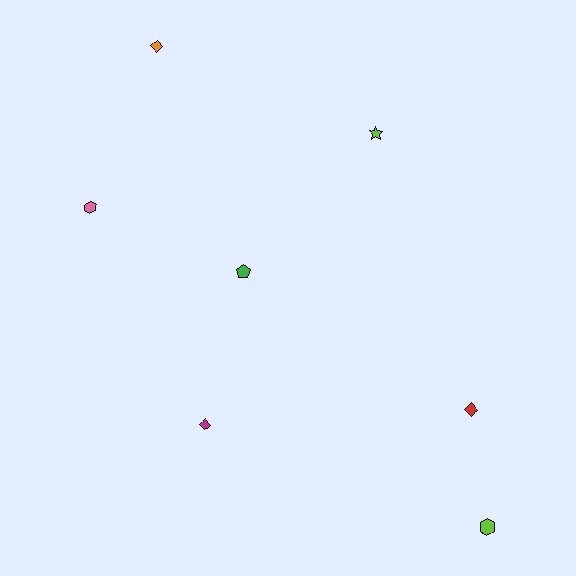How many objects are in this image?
There are 7 objects.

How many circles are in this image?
There are no circles.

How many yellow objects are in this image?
There are no yellow objects.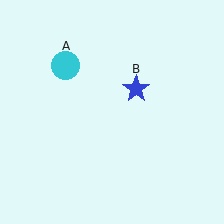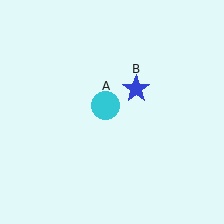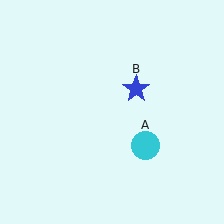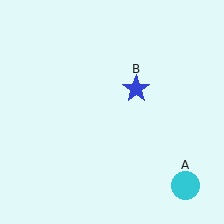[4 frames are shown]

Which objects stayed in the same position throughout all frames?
Blue star (object B) remained stationary.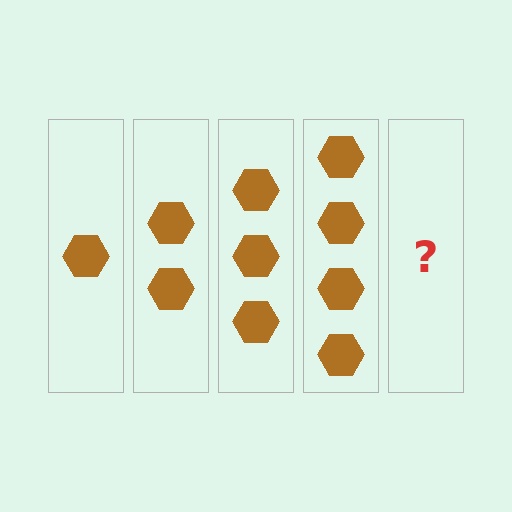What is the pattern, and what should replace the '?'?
The pattern is that each step adds one more hexagon. The '?' should be 5 hexagons.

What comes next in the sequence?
The next element should be 5 hexagons.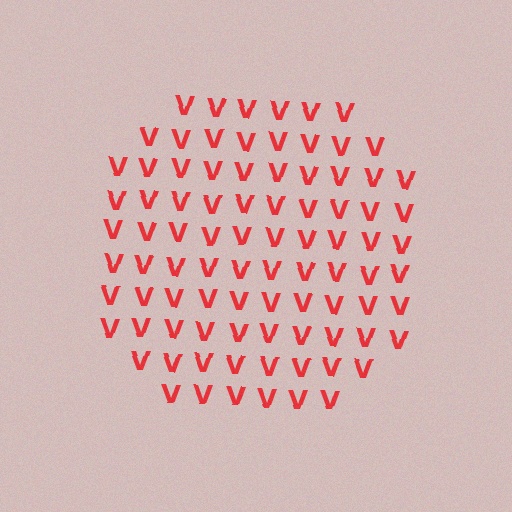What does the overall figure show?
The overall figure shows a circle.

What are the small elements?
The small elements are letter V's.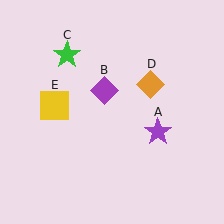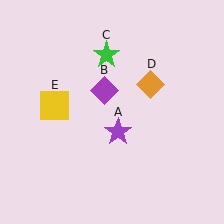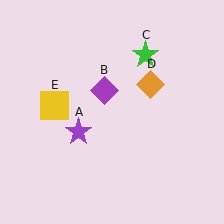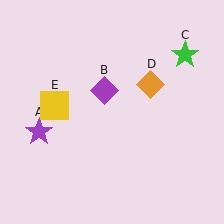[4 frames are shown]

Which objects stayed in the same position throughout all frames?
Purple diamond (object B) and orange diamond (object D) and yellow square (object E) remained stationary.